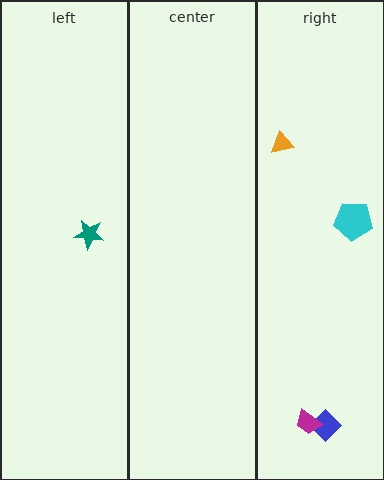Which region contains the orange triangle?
The right region.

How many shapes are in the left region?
1.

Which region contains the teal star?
The left region.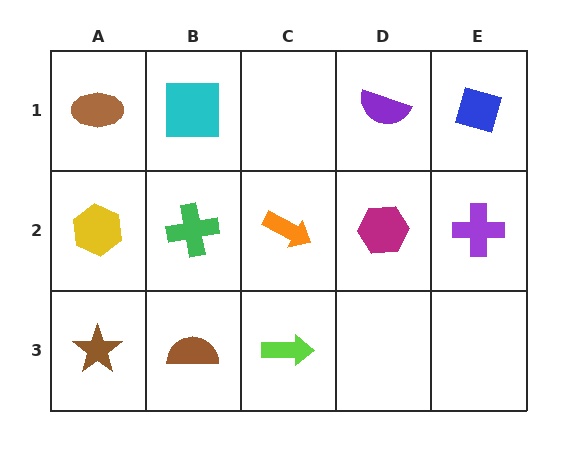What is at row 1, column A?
A brown ellipse.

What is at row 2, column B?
A green cross.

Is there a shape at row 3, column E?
No, that cell is empty.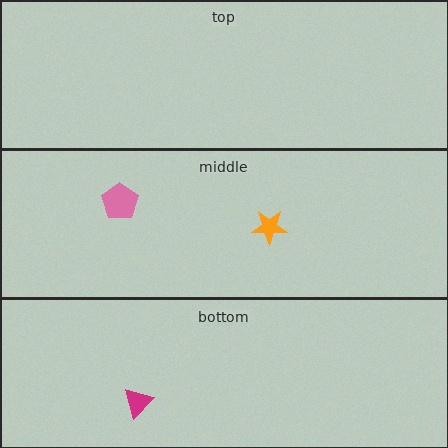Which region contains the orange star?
The middle region.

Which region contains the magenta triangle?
The bottom region.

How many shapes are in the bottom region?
1.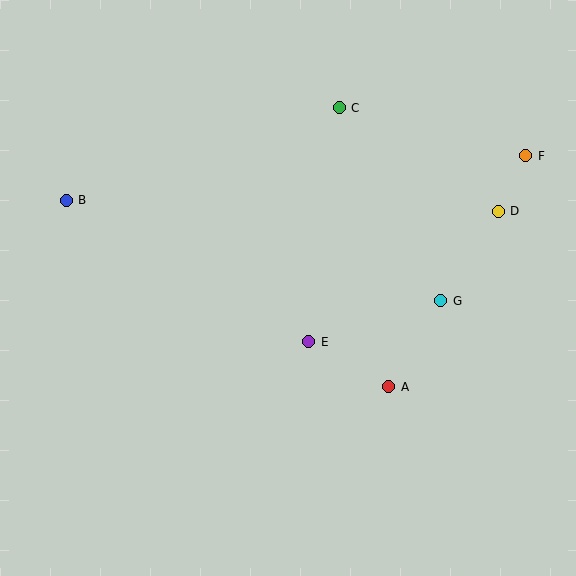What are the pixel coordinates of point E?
Point E is at (309, 342).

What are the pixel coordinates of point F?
Point F is at (526, 156).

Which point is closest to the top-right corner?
Point F is closest to the top-right corner.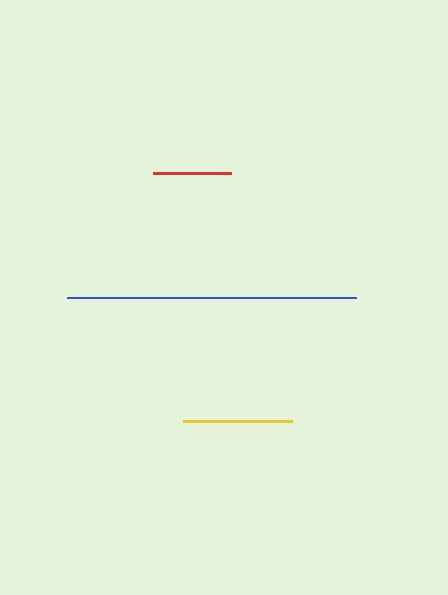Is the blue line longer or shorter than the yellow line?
The blue line is longer than the yellow line.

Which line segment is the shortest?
The red line is the shortest at approximately 77 pixels.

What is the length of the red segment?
The red segment is approximately 77 pixels long.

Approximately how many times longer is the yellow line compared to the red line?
The yellow line is approximately 1.4 times the length of the red line.